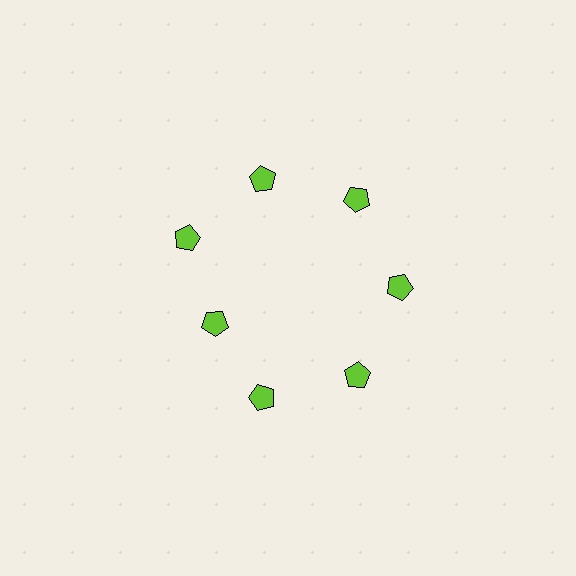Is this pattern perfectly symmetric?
No. The 7 lime pentagons are arranged in a ring, but one element near the 8 o'clock position is pulled inward toward the center, breaking the 7-fold rotational symmetry.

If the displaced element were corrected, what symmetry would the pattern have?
It would have 7-fold rotational symmetry — the pattern would map onto itself every 51 degrees.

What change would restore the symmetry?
The symmetry would be restored by moving it outward, back onto the ring so that all 7 pentagons sit at equal angles and equal distance from the center.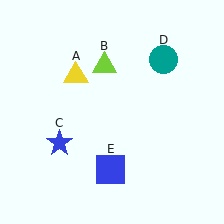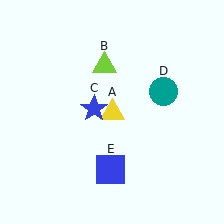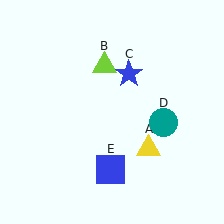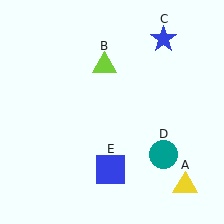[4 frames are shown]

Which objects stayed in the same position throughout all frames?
Lime triangle (object B) and blue square (object E) remained stationary.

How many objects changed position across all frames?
3 objects changed position: yellow triangle (object A), blue star (object C), teal circle (object D).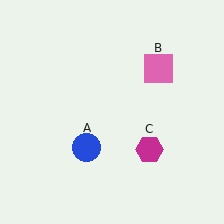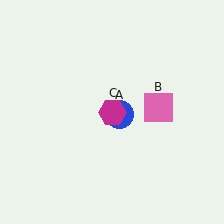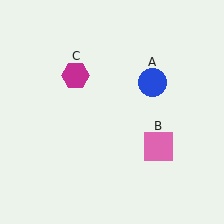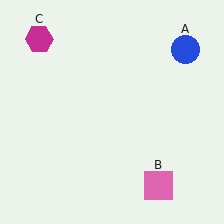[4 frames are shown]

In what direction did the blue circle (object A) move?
The blue circle (object A) moved up and to the right.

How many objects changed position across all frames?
3 objects changed position: blue circle (object A), pink square (object B), magenta hexagon (object C).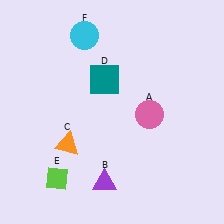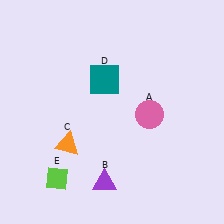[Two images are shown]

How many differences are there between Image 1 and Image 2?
There is 1 difference between the two images.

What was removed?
The cyan circle (F) was removed in Image 2.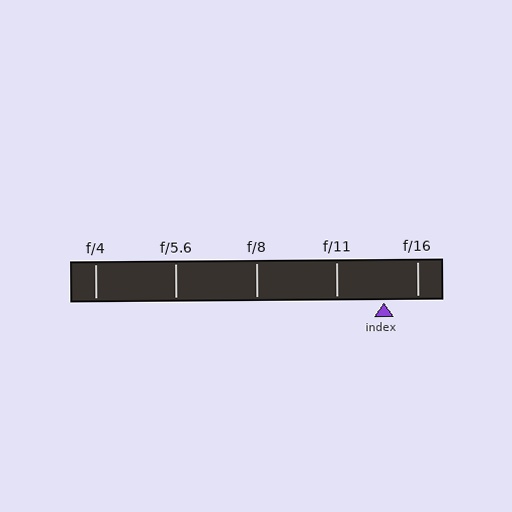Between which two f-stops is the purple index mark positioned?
The index mark is between f/11 and f/16.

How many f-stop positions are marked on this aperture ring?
There are 5 f-stop positions marked.